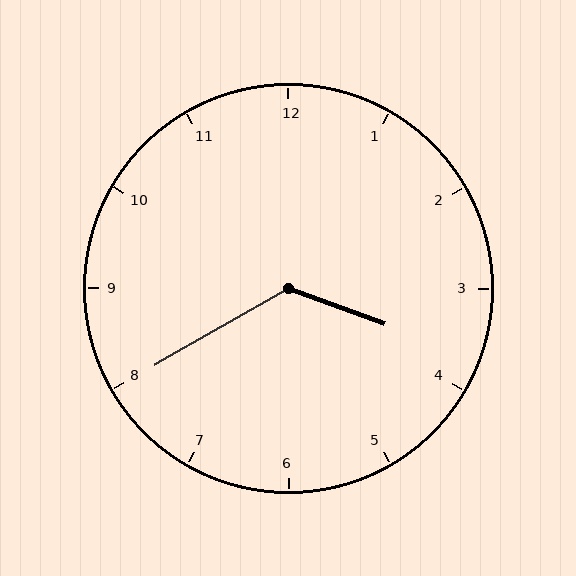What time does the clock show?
3:40.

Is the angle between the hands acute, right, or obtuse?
It is obtuse.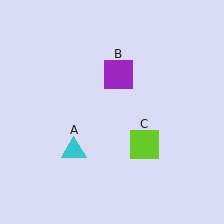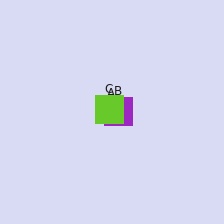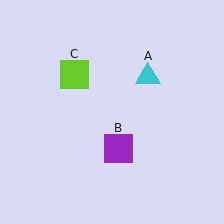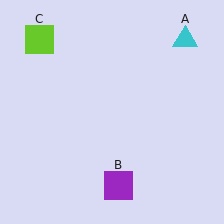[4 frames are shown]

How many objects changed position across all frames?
3 objects changed position: cyan triangle (object A), purple square (object B), lime square (object C).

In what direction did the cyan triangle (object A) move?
The cyan triangle (object A) moved up and to the right.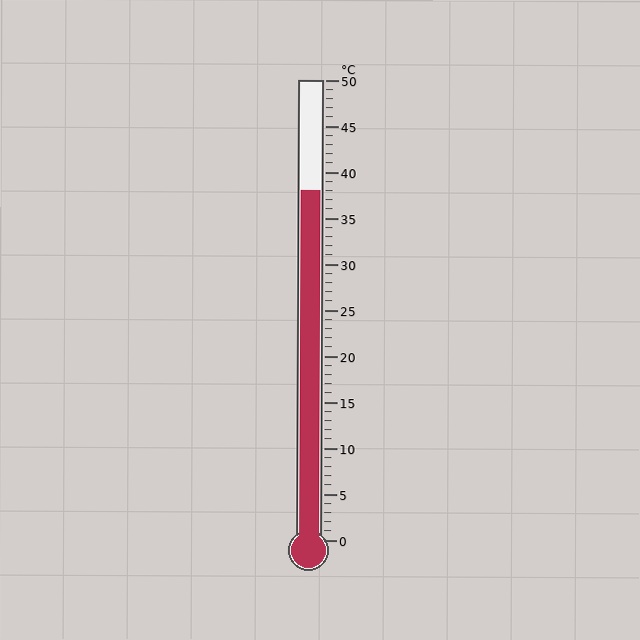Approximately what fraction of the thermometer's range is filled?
The thermometer is filled to approximately 75% of its range.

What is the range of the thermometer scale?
The thermometer scale ranges from 0°C to 50°C.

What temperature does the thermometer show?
The thermometer shows approximately 38°C.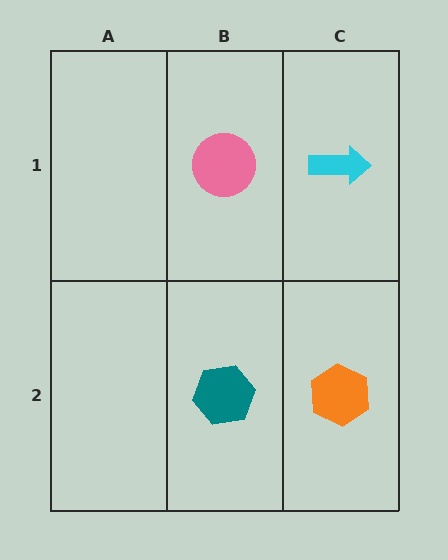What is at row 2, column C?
An orange hexagon.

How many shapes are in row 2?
2 shapes.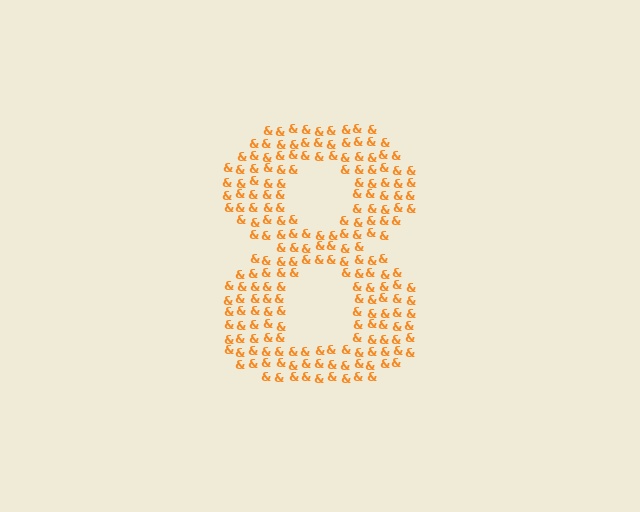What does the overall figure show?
The overall figure shows the digit 8.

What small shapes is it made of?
It is made of small ampersands.